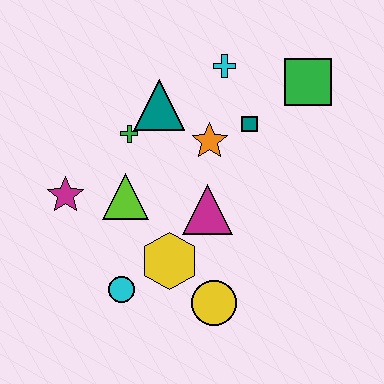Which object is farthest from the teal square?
The cyan circle is farthest from the teal square.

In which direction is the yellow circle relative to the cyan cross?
The yellow circle is below the cyan cross.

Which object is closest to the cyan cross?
The teal square is closest to the cyan cross.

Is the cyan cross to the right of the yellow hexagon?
Yes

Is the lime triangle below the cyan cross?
Yes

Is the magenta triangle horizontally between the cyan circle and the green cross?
No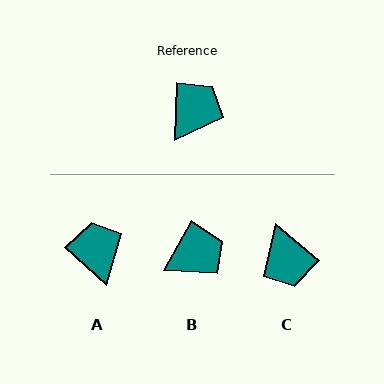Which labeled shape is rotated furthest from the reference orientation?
C, about 128 degrees away.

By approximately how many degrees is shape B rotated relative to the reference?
Approximately 28 degrees clockwise.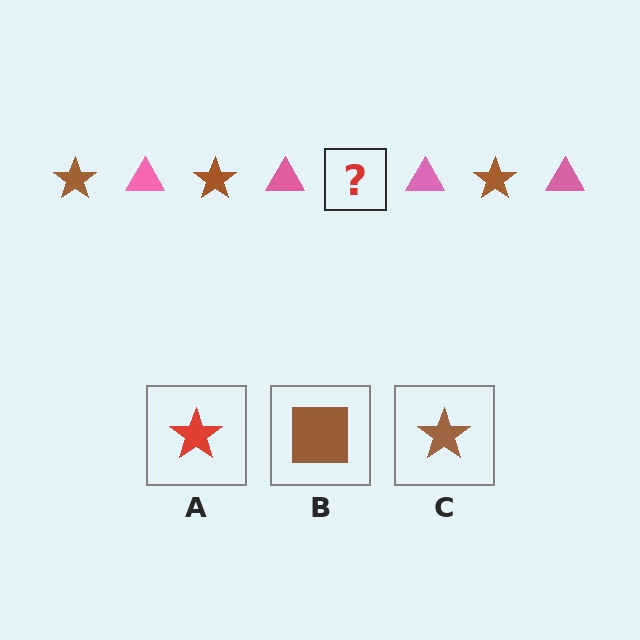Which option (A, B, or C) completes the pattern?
C.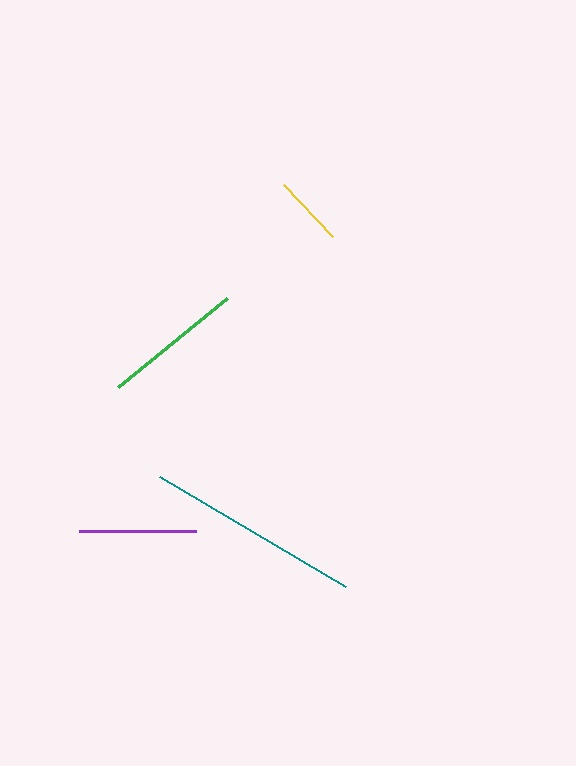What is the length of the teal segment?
The teal segment is approximately 217 pixels long.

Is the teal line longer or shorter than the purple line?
The teal line is longer than the purple line.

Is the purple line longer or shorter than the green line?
The green line is longer than the purple line.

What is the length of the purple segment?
The purple segment is approximately 116 pixels long.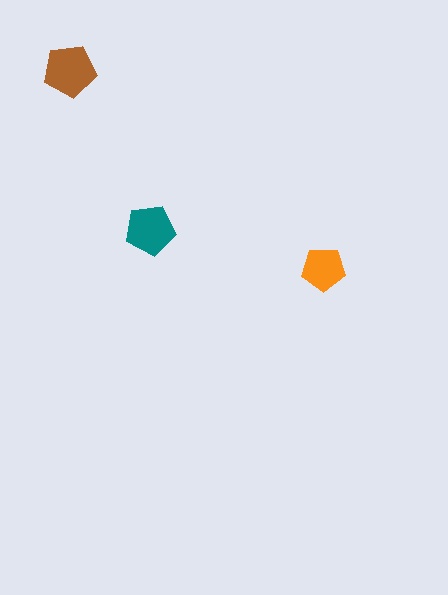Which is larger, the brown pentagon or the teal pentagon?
The brown one.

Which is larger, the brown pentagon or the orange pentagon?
The brown one.